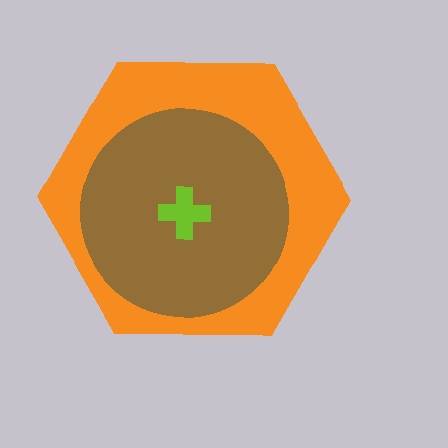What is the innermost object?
The lime cross.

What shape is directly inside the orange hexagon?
The brown circle.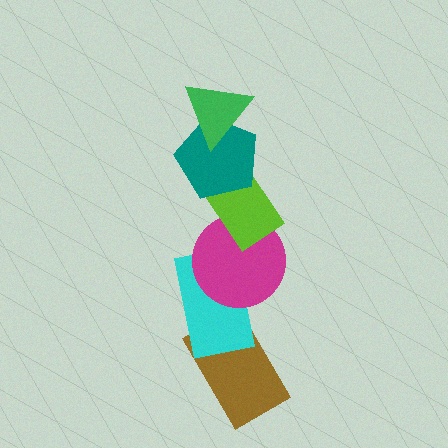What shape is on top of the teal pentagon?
The green triangle is on top of the teal pentagon.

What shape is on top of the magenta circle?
The lime rectangle is on top of the magenta circle.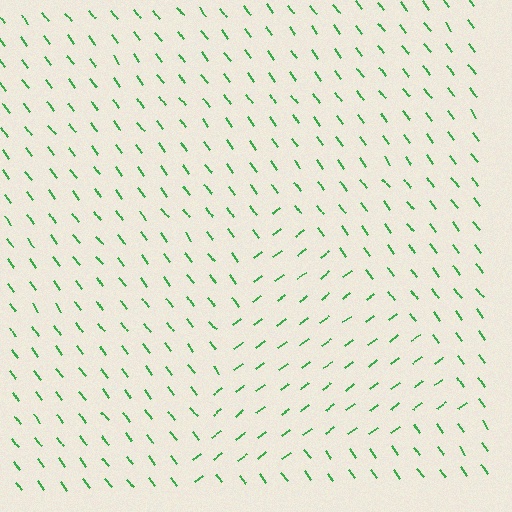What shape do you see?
I see a triangle.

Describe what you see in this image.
The image is filled with small green line segments. A triangle region in the image has lines oriented differently from the surrounding lines, creating a visible texture boundary.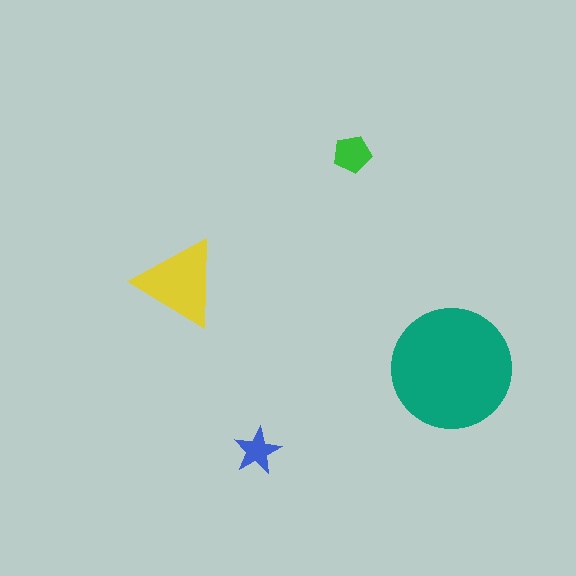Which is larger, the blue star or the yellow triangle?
The yellow triangle.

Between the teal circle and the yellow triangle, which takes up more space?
The teal circle.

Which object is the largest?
The teal circle.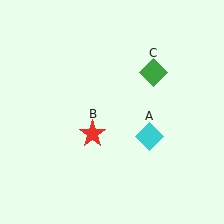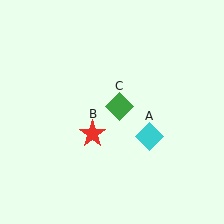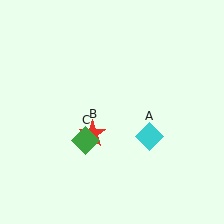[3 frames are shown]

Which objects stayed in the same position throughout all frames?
Cyan diamond (object A) and red star (object B) remained stationary.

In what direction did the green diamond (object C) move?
The green diamond (object C) moved down and to the left.